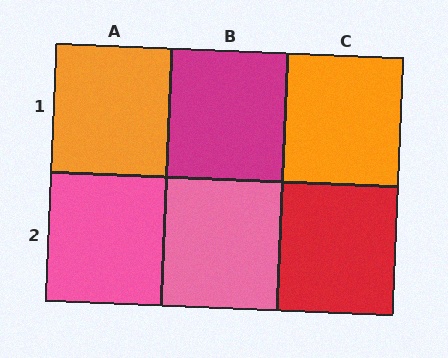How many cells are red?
1 cell is red.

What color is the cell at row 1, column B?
Magenta.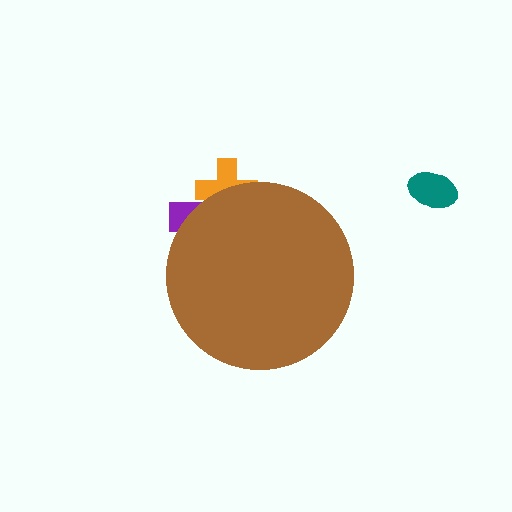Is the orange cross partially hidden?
Yes, the orange cross is partially hidden behind the brown circle.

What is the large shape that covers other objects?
A brown circle.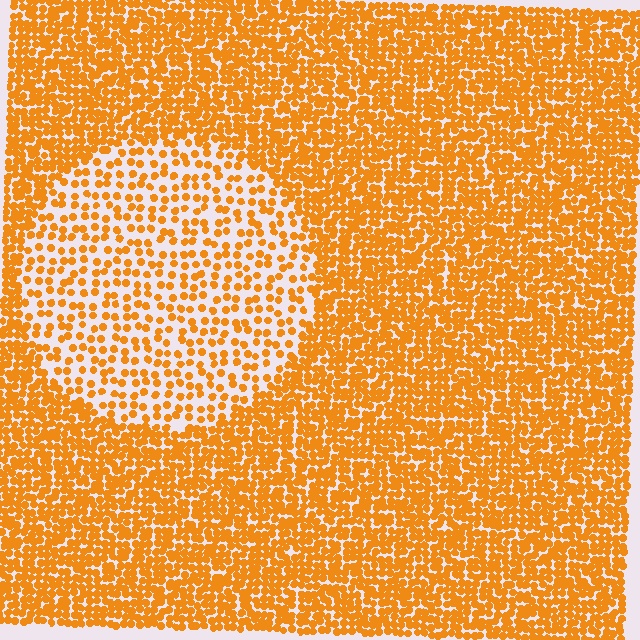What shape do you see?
I see a circle.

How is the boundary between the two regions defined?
The boundary is defined by a change in element density (approximately 2.3x ratio). All elements are the same color, size, and shape.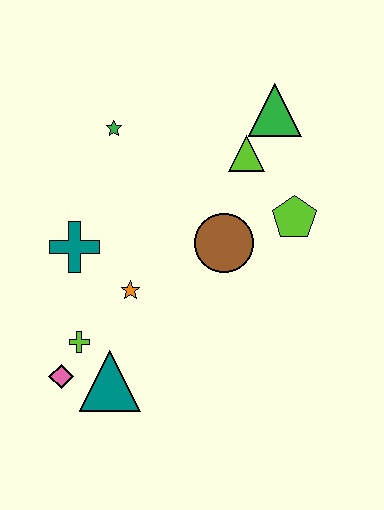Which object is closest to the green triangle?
The lime triangle is closest to the green triangle.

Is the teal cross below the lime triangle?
Yes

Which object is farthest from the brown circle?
The pink diamond is farthest from the brown circle.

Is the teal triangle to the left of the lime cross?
No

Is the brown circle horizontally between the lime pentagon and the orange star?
Yes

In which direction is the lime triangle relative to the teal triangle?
The lime triangle is above the teal triangle.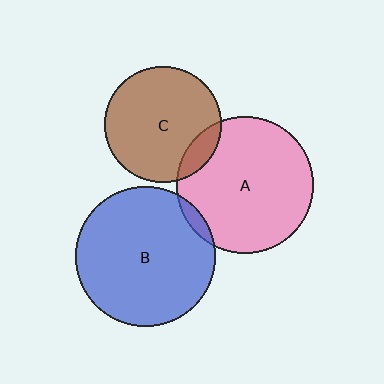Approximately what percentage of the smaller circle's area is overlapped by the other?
Approximately 5%.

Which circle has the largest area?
Circle B (blue).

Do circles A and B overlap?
Yes.